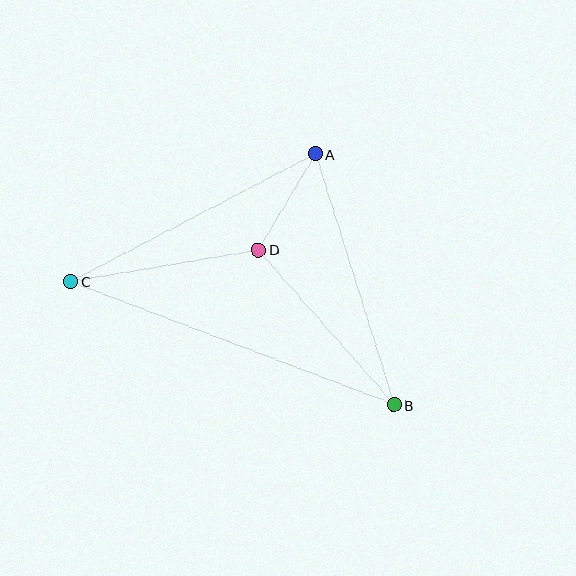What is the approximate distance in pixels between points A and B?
The distance between A and B is approximately 262 pixels.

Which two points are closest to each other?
Points A and D are closest to each other.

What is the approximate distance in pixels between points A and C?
The distance between A and C is approximately 276 pixels.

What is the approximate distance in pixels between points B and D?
The distance between B and D is approximately 205 pixels.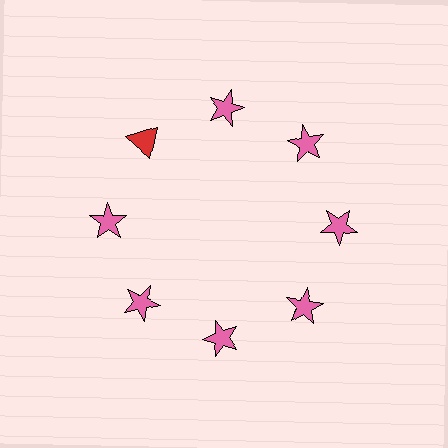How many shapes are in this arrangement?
There are 8 shapes arranged in a ring pattern.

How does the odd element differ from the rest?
It differs in both color (red instead of pink) and shape (triangle instead of star).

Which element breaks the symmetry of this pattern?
The red triangle at roughly the 10 o'clock position breaks the symmetry. All other shapes are pink stars.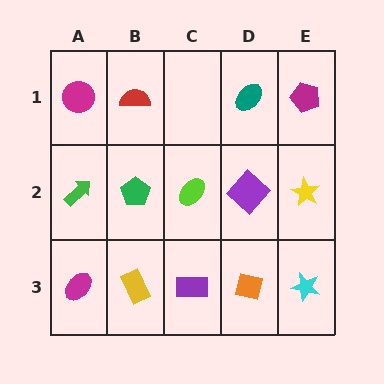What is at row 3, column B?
A yellow rectangle.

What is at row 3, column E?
A cyan star.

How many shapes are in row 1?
4 shapes.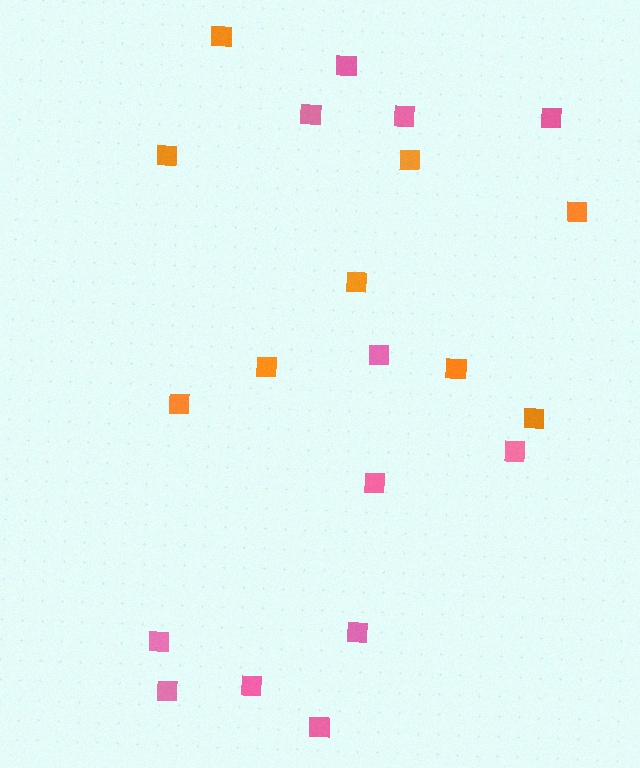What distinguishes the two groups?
There are 2 groups: one group of pink squares (12) and one group of orange squares (9).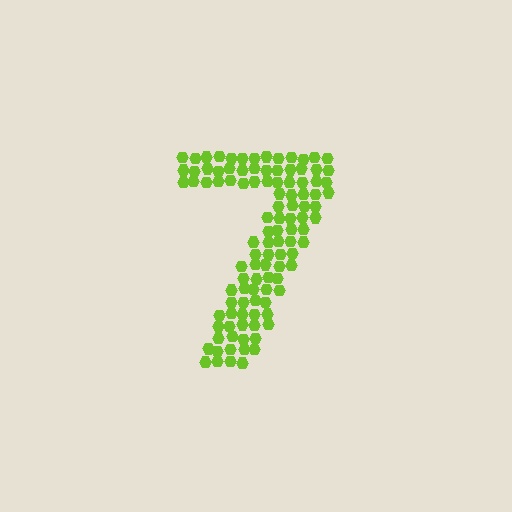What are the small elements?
The small elements are hexagons.